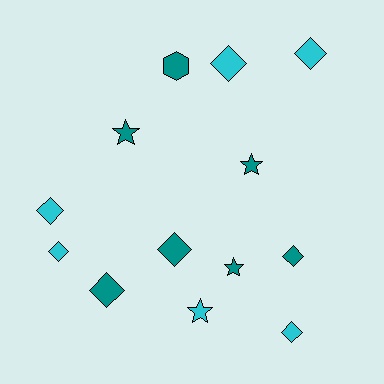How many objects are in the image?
There are 13 objects.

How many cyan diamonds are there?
There are 5 cyan diamonds.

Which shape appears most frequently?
Diamond, with 8 objects.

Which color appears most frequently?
Teal, with 7 objects.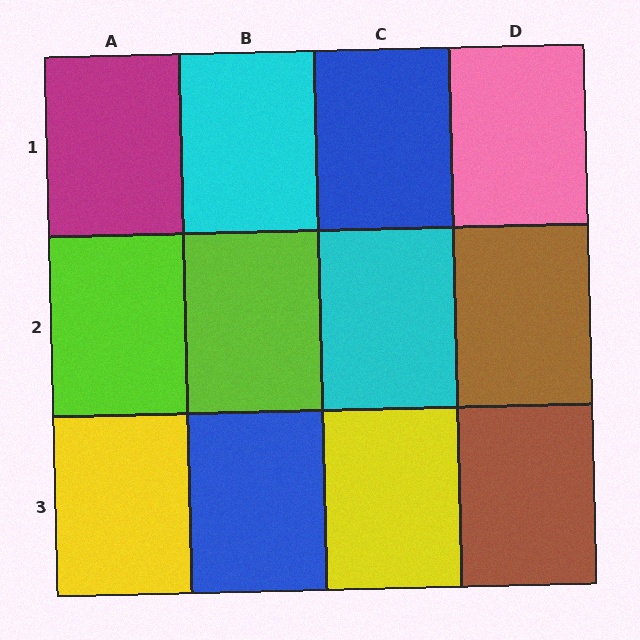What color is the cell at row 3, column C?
Yellow.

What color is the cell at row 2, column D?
Brown.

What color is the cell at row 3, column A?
Yellow.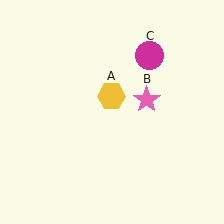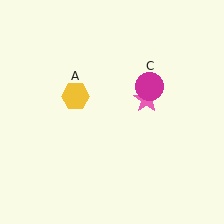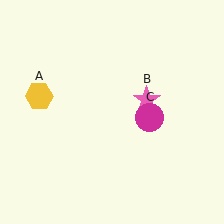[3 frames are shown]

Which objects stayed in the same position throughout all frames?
Pink star (object B) remained stationary.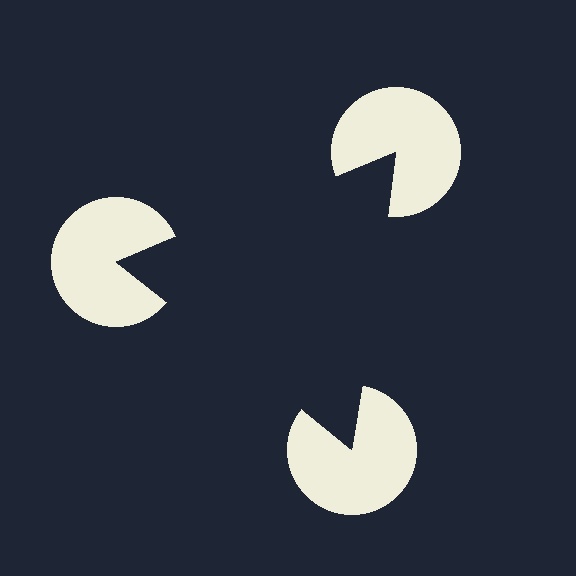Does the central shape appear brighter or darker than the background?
It typically appears slightly darker than the background, even though no actual brightness change is drawn.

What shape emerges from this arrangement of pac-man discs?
An illusory triangle — its edges are inferred from the aligned wedge cuts in the pac-man discs, not physically drawn.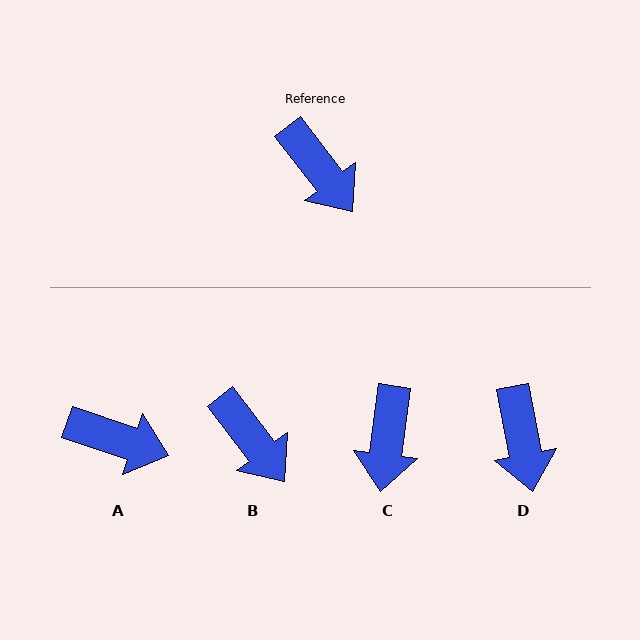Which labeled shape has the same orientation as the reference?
B.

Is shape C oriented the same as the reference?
No, it is off by about 45 degrees.